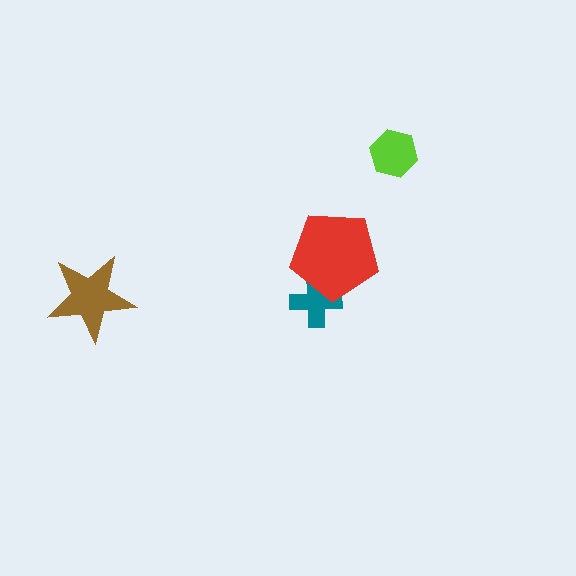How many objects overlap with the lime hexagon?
0 objects overlap with the lime hexagon.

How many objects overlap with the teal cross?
1 object overlaps with the teal cross.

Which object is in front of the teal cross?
The red pentagon is in front of the teal cross.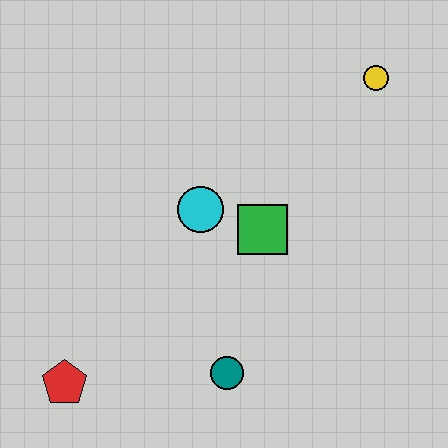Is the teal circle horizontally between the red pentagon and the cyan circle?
No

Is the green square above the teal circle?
Yes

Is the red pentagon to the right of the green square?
No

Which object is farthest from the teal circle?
The yellow circle is farthest from the teal circle.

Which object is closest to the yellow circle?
The green square is closest to the yellow circle.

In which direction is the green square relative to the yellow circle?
The green square is below the yellow circle.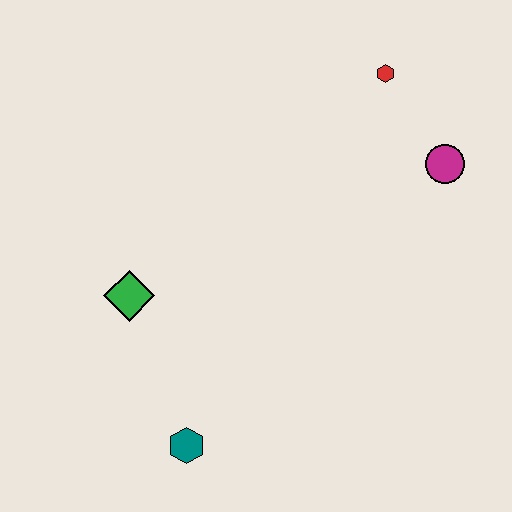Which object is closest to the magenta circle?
The red hexagon is closest to the magenta circle.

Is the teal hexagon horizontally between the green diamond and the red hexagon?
Yes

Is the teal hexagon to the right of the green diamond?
Yes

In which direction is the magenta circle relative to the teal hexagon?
The magenta circle is above the teal hexagon.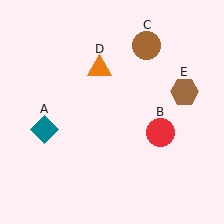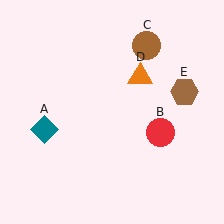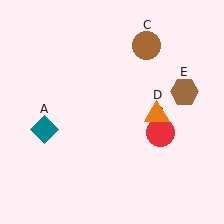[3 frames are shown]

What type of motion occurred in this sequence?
The orange triangle (object D) rotated clockwise around the center of the scene.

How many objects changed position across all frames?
1 object changed position: orange triangle (object D).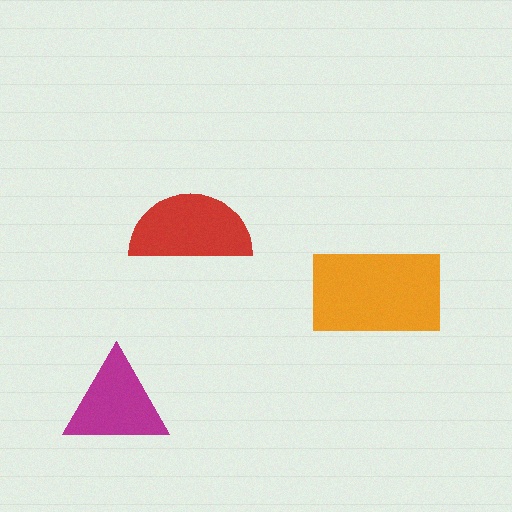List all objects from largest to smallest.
The orange rectangle, the red semicircle, the magenta triangle.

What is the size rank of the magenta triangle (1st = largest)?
3rd.